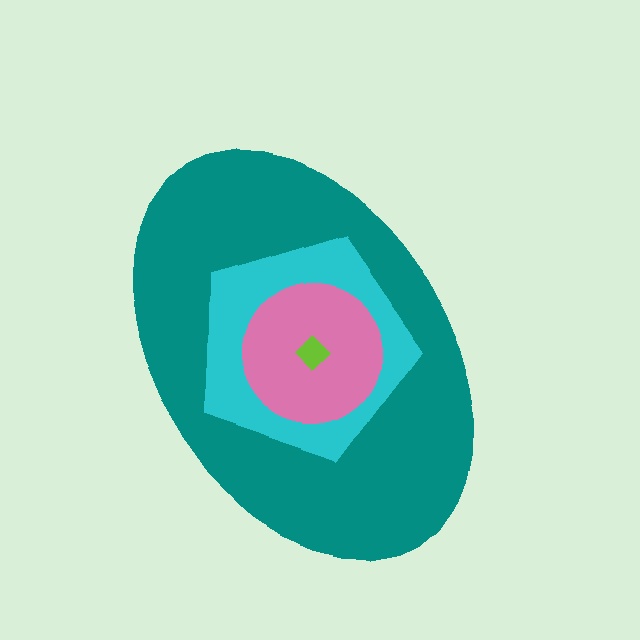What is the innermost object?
The lime diamond.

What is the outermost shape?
The teal ellipse.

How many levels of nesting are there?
4.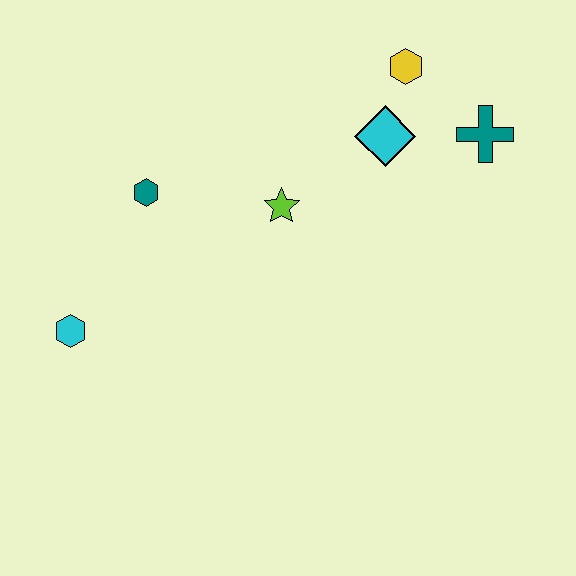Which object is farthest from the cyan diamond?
The cyan hexagon is farthest from the cyan diamond.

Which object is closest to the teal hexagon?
The lime star is closest to the teal hexagon.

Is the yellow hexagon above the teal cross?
Yes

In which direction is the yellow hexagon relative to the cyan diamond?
The yellow hexagon is above the cyan diamond.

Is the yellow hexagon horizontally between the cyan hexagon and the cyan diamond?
No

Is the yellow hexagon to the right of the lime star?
Yes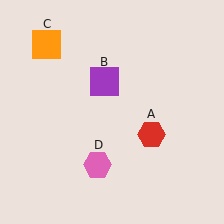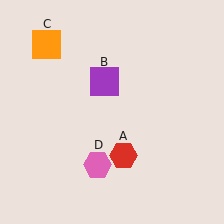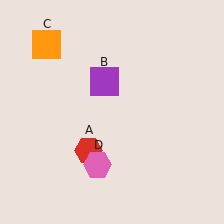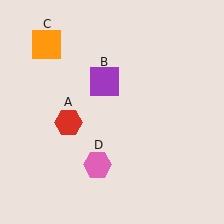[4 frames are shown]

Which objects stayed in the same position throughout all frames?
Purple square (object B) and orange square (object C) and pink hexagon (object D) remained stationary.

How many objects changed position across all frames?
1 object changed position: red hexagon (object A).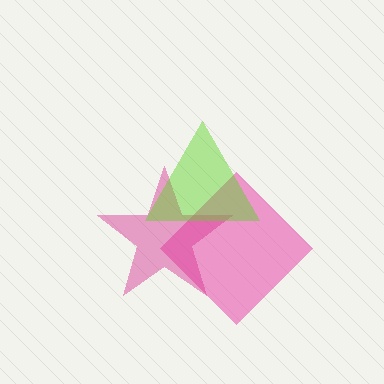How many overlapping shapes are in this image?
There are 3 overlapping shapes in the image.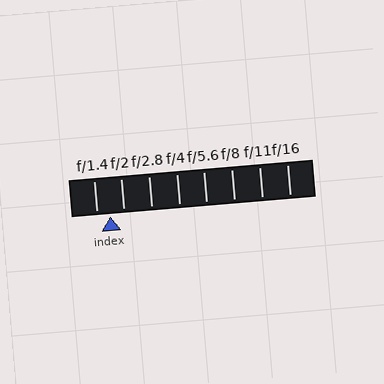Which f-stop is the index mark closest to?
The index mark is closest to f/1.4.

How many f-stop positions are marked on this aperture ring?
There are 8 f-stop positions marked.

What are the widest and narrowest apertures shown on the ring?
The widest aperture shown is f/1.4 and the narrowest is f/16.